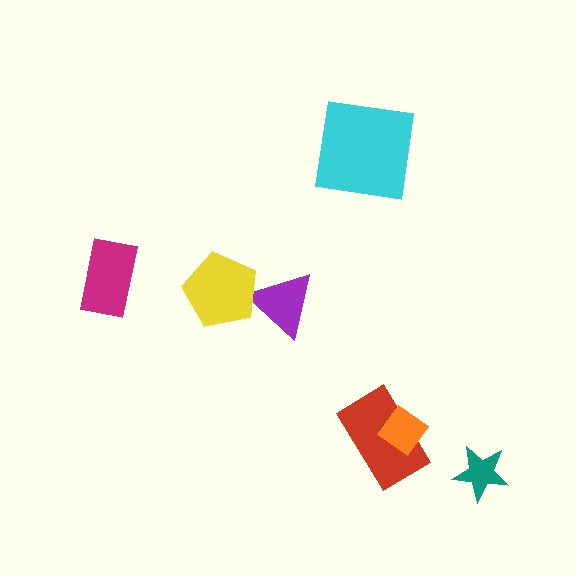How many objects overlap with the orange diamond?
1 object overlaps with the orange diamond.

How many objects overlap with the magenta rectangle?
0 objects overlap with the magenta rectangle.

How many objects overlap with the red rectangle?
1 object overlaps with the red rectangle.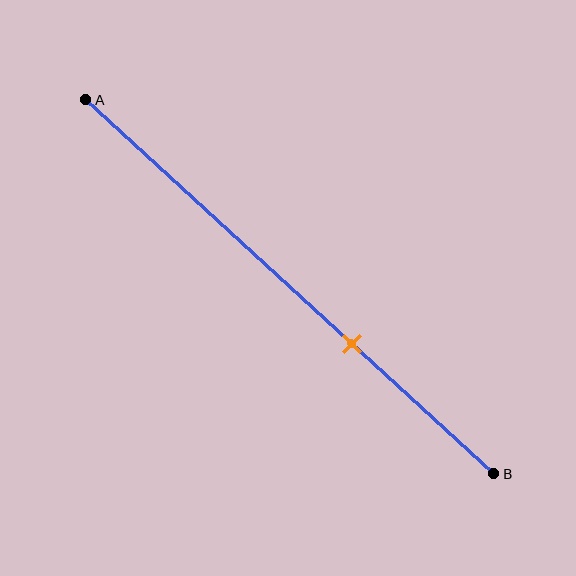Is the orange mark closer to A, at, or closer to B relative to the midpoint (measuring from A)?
The orange mark is closer to point B than the midpoint of segment AB.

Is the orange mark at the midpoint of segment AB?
No, the mark is at about 65% from A, not at the 50% midpoint.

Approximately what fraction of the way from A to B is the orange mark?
The orange mark is approximately 65% of the way from A to B.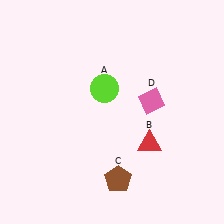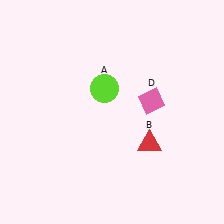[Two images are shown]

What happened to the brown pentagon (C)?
The brown pentagon (C) was removed in Image 2. It was in the bottom-right area of Image 1.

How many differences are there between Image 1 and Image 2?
There is 1 difference between the two images.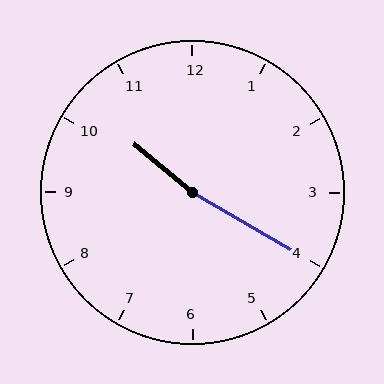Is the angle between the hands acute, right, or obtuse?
It is obtuse.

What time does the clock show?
10:20.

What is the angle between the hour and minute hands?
Approximately 170 degrees.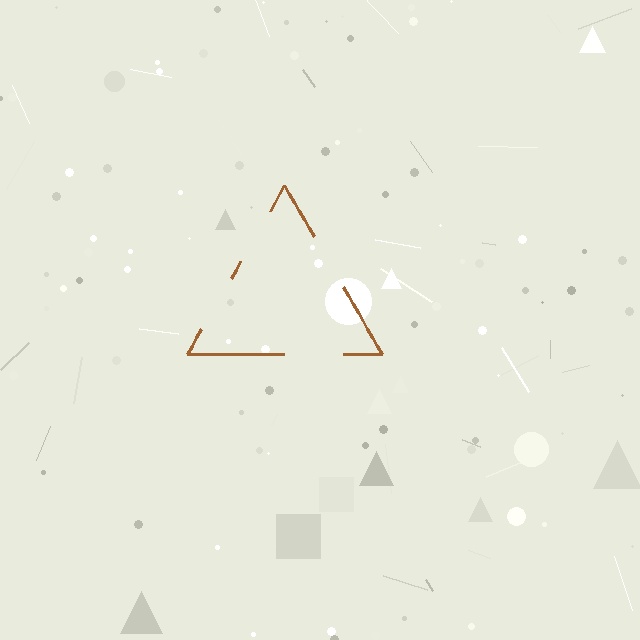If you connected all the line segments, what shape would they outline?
They would outline a triangle.